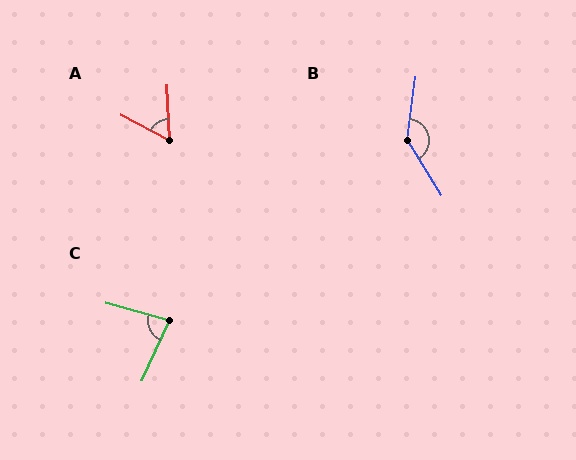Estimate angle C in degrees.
Approximately 81 degrees.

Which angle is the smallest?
A, at approximately 59 degrees.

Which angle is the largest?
B, at approximately 141 degrees.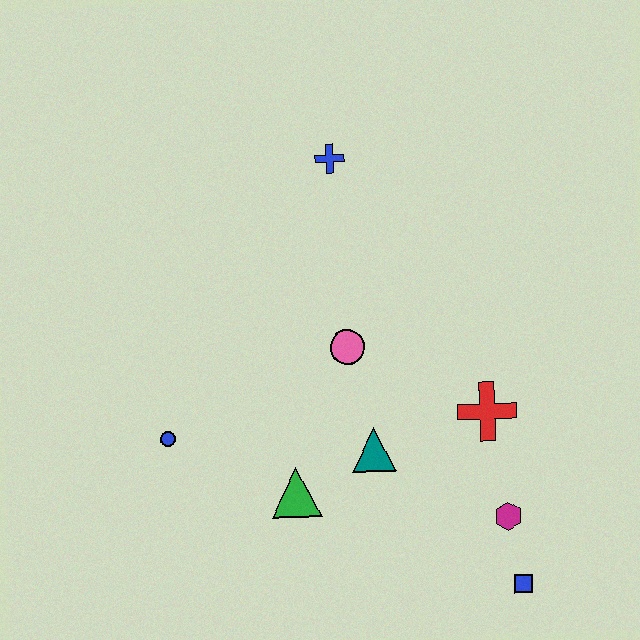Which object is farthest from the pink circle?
The blue square is farthest from the pink circle.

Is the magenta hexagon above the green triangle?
No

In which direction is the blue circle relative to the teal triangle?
The blue circle is to the left of the teal triangle.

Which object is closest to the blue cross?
The pink circle is closest to the blue cross.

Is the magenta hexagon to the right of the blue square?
No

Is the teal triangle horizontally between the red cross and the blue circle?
Yes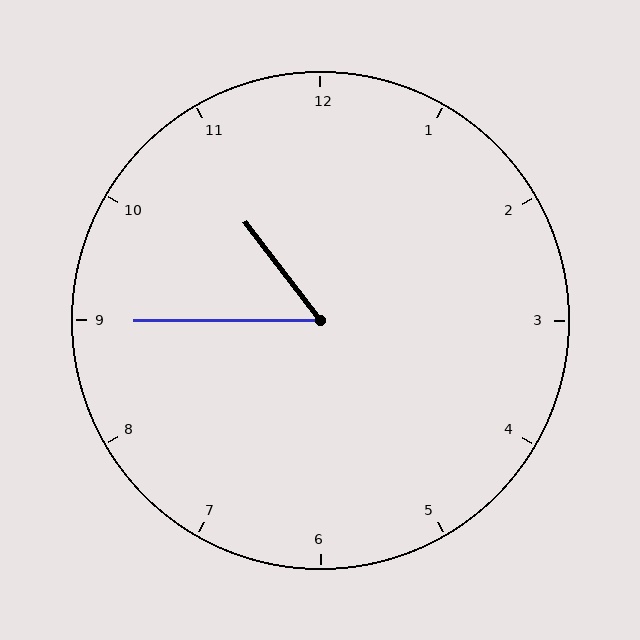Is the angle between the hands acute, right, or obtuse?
It is acute.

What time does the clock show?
10:45.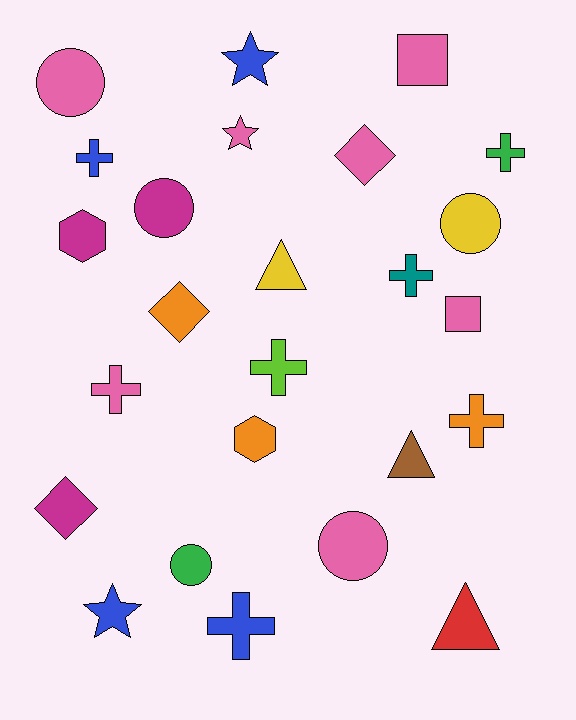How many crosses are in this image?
There are 7 crosses.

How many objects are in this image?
There are 25 objects.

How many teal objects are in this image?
There is 1 teal object.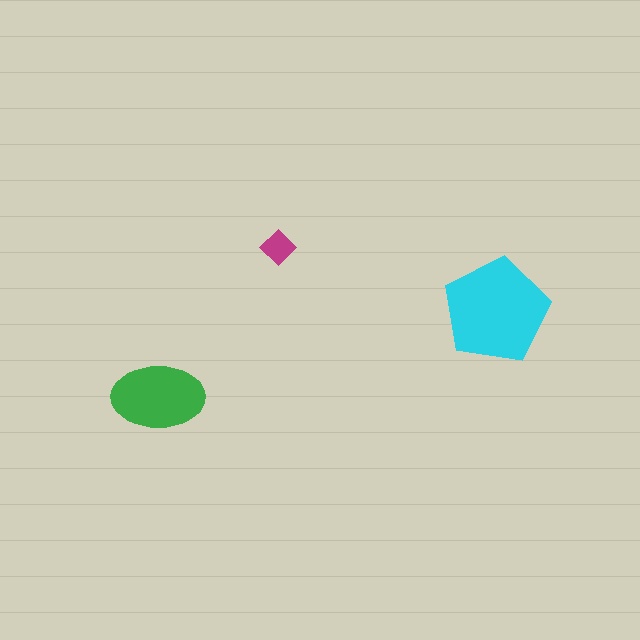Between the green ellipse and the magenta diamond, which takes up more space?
The green ellipse.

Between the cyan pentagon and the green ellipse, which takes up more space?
The cyan pentagon.